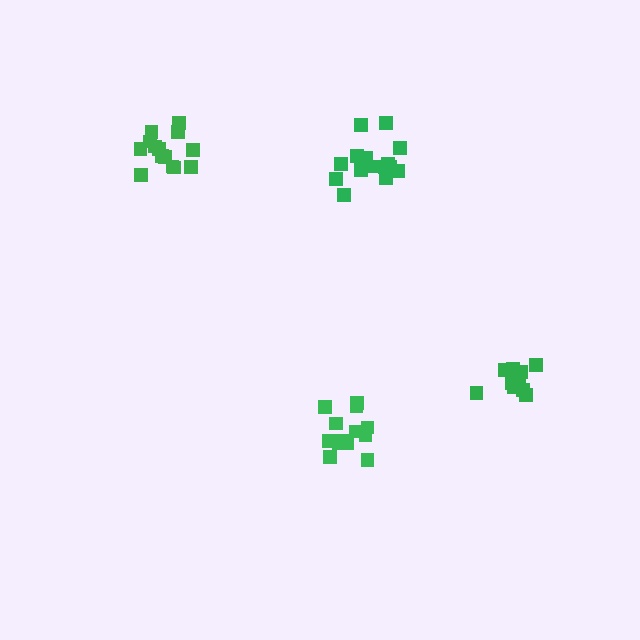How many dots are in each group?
Group 1: 12 dots, Group 2: 13 dots, Group 3: 15 dots, Group 4: 14 dots (54 total).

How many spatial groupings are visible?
There are 4 spatial groupings.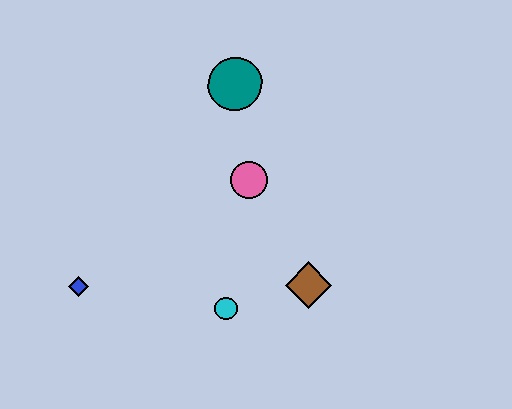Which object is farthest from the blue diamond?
The teal circle is farthest from the blue diamond.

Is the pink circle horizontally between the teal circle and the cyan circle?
No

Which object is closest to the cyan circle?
The brown diamond is closest to the cyan circle.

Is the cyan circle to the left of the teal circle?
Yes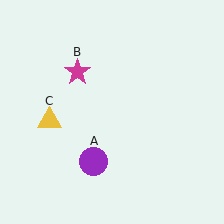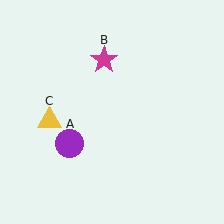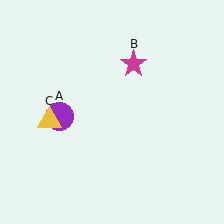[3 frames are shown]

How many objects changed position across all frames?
2 objects changed position: purple circle (object A), magenta star (object B).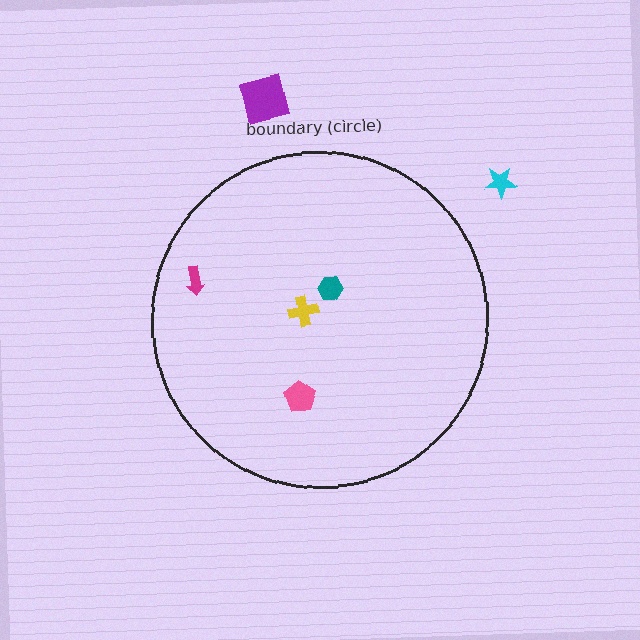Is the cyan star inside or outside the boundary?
Outside.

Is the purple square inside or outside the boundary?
Outside.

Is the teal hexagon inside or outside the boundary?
Inside.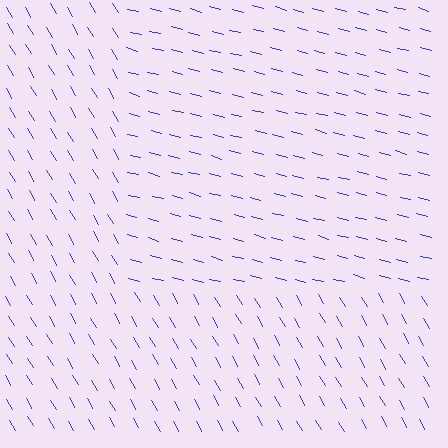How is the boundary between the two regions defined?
The boundary is defined purely by a change in line orientation (approximately 45 degrees difference). All lines are the same color and thickness.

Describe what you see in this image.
The image is filled with small blue line segments. A rectangle region in the image has lines oriented differently from the surrounding lines, creating a visible texture boundary.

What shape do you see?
I see a rectangle.